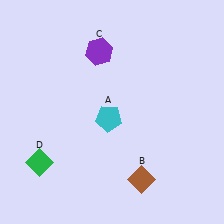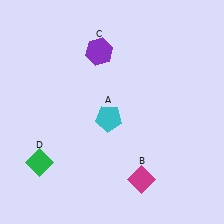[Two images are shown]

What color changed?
The diamond (B) changed from brown in Image 1 to magenta in Image 2.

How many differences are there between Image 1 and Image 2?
There is 1 difference between the two images.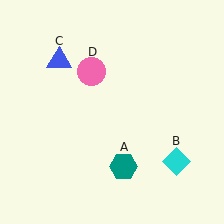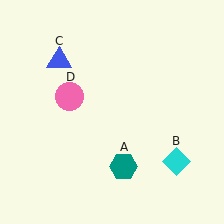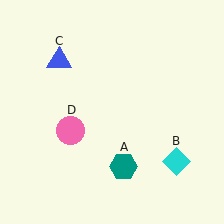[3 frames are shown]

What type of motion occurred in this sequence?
The pink circle (object D) rotated counterclockwise around the center of the scene.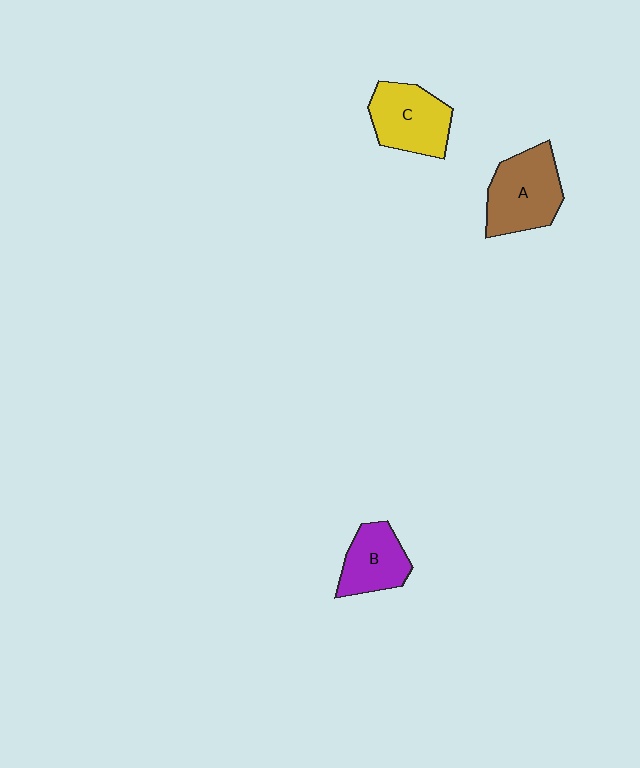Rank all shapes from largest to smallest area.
From largest to smallest: A (brown), C (yellow), B (purple).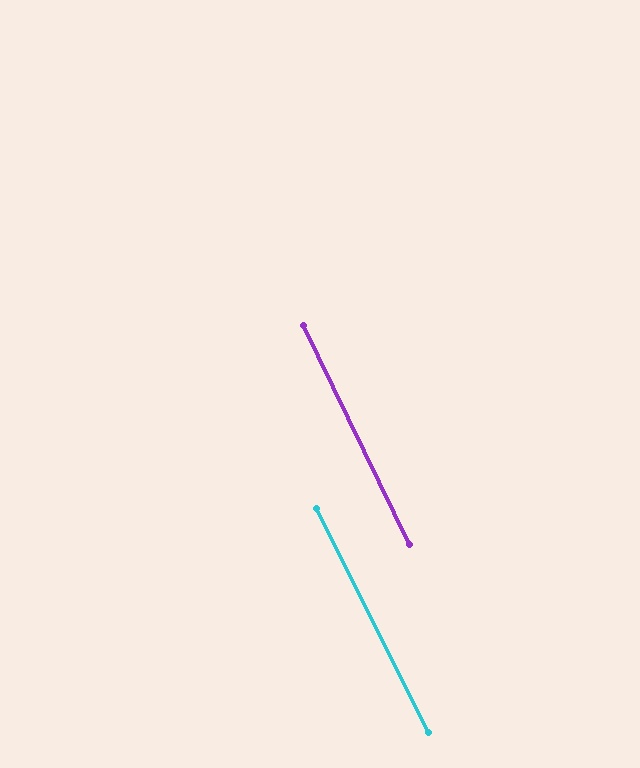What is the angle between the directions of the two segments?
Approximately 1 degree.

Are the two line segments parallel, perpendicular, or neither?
Parallel — their directions differ by only 0.9°.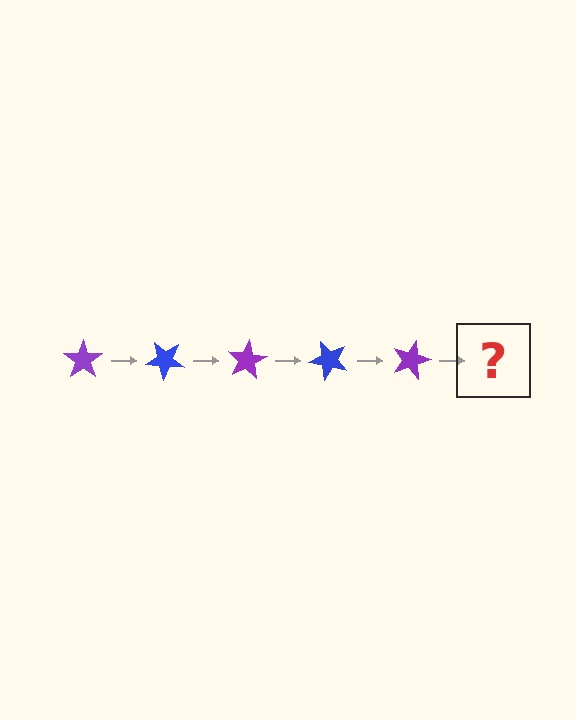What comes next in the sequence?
The next element should be a blue star, rotated 200 degrees from the start.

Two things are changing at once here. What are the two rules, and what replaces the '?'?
The two rules are that it rotates 40 degrees each step and the color cycles through purple and blue. The '?' should be a blue star, rotated 200 degrees from the start.